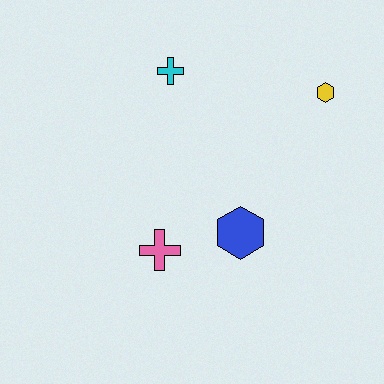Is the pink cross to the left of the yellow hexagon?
Yes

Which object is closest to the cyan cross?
The yellow hexagon is closest to the cyan cross.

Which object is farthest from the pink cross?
The yellow hexagon is farthest from the pink cross.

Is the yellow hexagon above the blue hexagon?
Yes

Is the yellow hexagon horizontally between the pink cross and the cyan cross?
No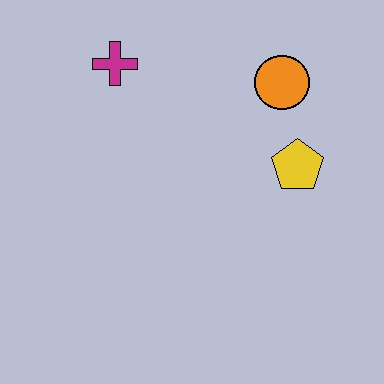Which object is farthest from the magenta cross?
The yellow pentagon is farthest from the magenta cross.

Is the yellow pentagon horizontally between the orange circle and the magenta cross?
No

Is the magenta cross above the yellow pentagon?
Yes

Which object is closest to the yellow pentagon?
The orange circle is closest to the yellow pentagon.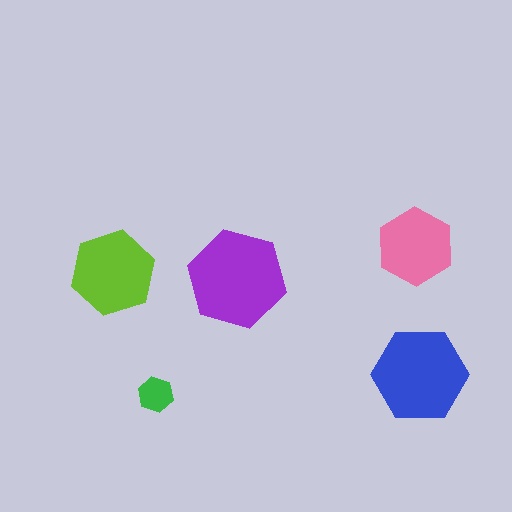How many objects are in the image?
There are 5 objects in the image.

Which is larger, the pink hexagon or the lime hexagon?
The lime one.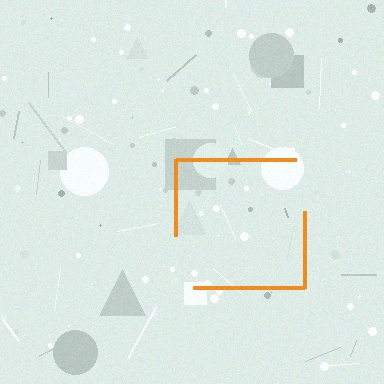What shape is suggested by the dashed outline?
The dashed outline suggests a square.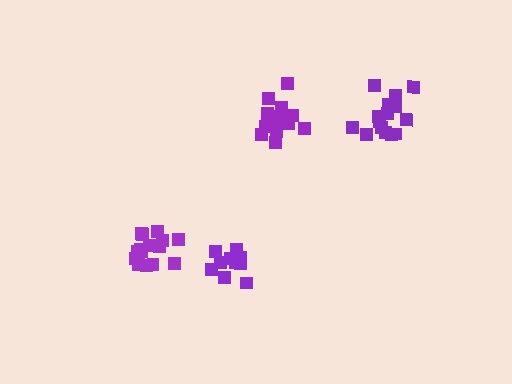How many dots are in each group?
Group 1: 16 dots, Group 2: 15 dots, Group 3: 12 dots, Group 4: 17 dots (60 total).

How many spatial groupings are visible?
There are 4 spatial groupings.